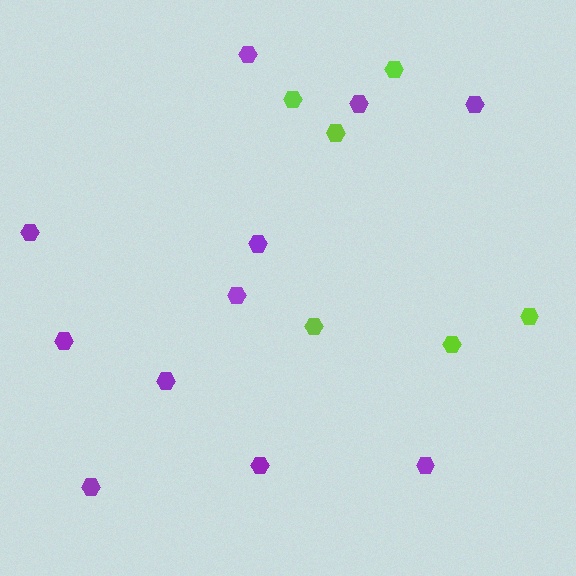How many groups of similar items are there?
There are 2 groups: one group of lime hexagons (6) and one group of purple hexagons (11).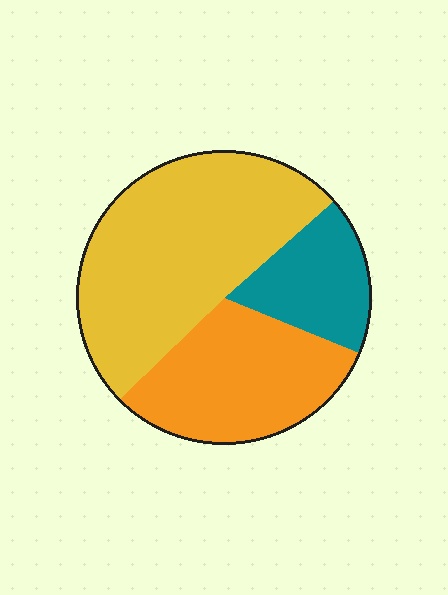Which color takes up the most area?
Yellow, at roughly 50%.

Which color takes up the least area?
Teal, at roughly 20%.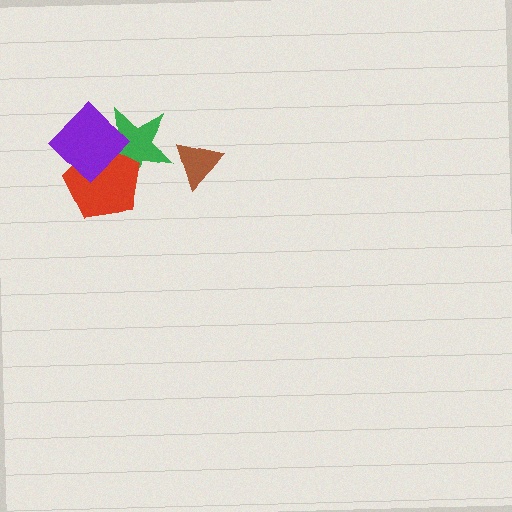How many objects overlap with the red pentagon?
2 objects overlap with the red pentagon.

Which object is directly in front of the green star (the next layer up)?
The red pentagon is directly in front of the green star.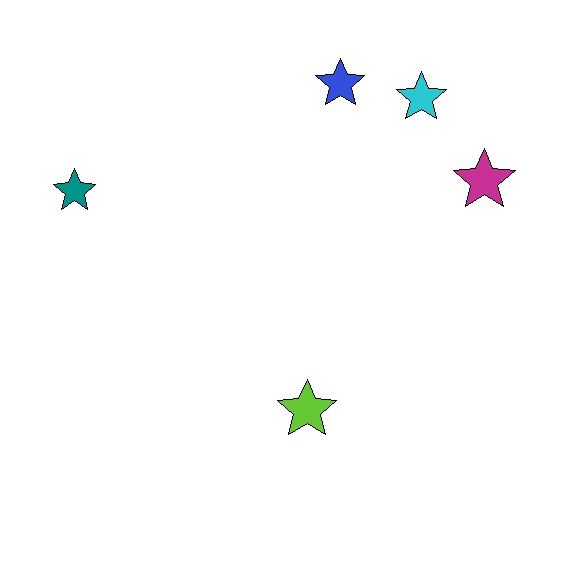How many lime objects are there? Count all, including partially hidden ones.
There is 1 lime object.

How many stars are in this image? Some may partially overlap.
There are 5 stars.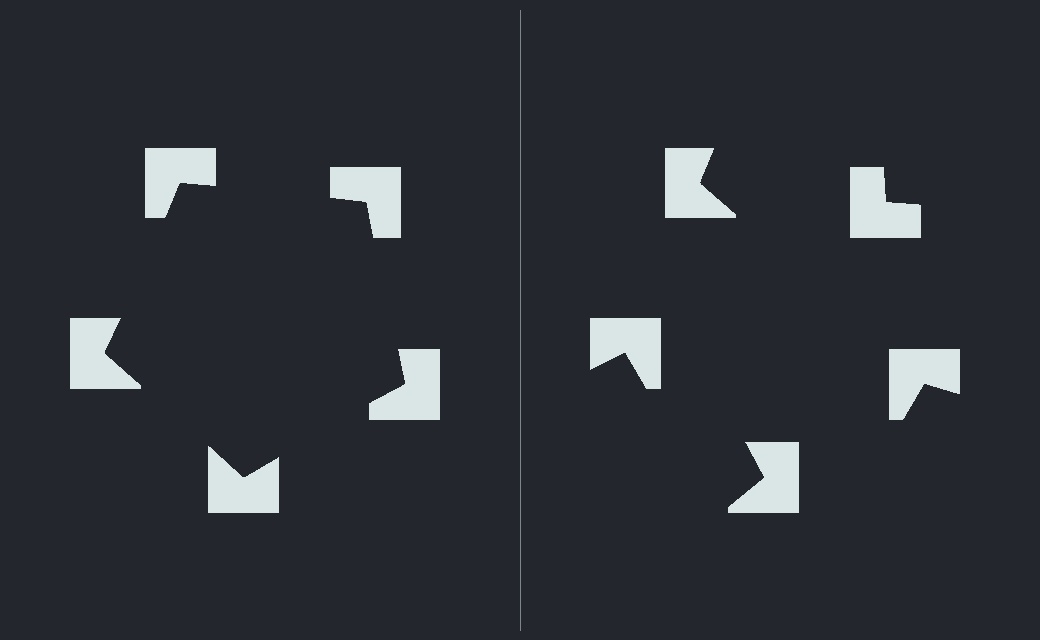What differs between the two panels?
The notched squares are positioned identically on both sides; only the wedge orientations differ. On the left they align to a pentagon; on the right they are misaligned.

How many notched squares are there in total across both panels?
10 — 5 on each side.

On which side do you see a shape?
An illusory pentagon appears on the left side. On the right side the wedge cuts are rotated, so no coherent shape forms.